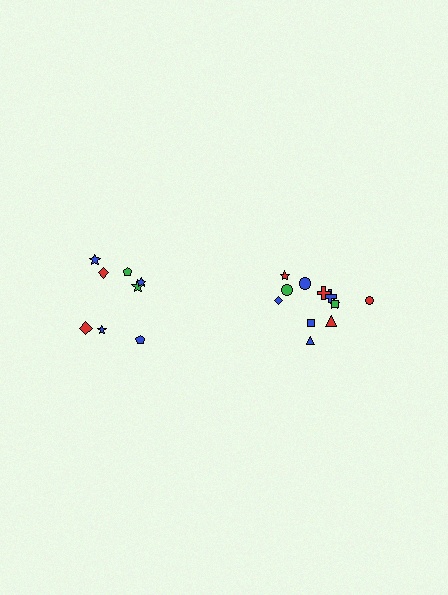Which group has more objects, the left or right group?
The right group.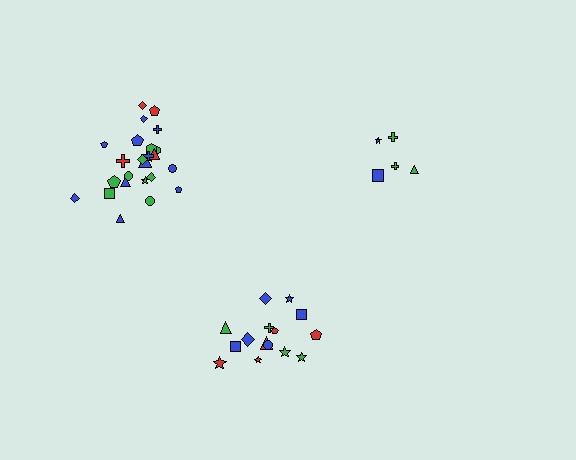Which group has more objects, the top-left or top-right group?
The top-left group.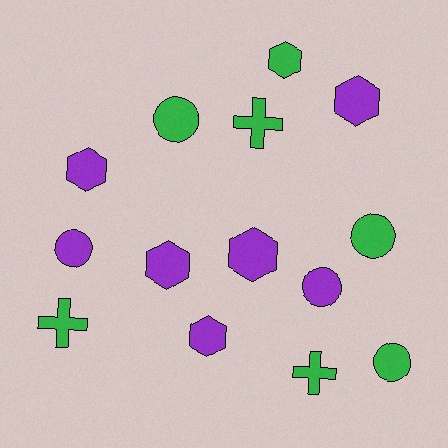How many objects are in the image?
There are 14 objects.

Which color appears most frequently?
Green, with 7 objects.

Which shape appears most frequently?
Hexagon, with 6 objects.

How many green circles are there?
There are 3 green circles.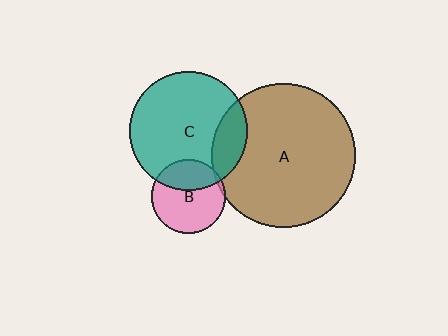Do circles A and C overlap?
Yes.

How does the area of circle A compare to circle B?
Approximately 3.8 times.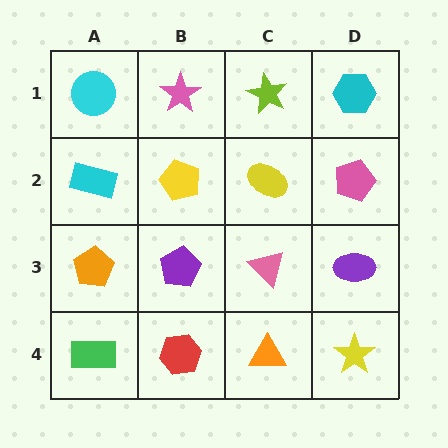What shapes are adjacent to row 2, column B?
A pink star (row 1, column B), a purple pentagon (row 3, column B), a cyan rectangle (row 2, column A), a yellow ellipse (row 2, column C).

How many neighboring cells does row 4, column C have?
3.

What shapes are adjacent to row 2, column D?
A cyan hexagon (row 1, column D), a purple ellipse (row 3, column D), a yellow ellipse (row 2, column C).